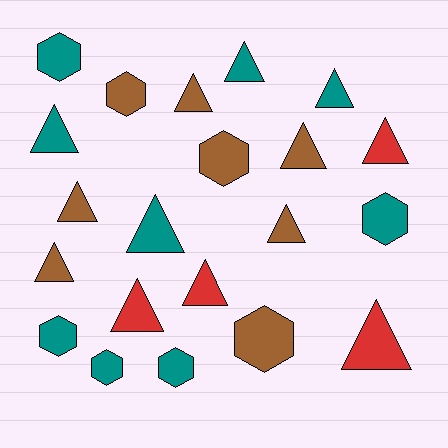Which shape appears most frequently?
Triangle, with 13 objects.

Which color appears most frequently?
Teal, with 9 objects.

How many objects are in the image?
There are 21 objects.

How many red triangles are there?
There are 4 red triangles.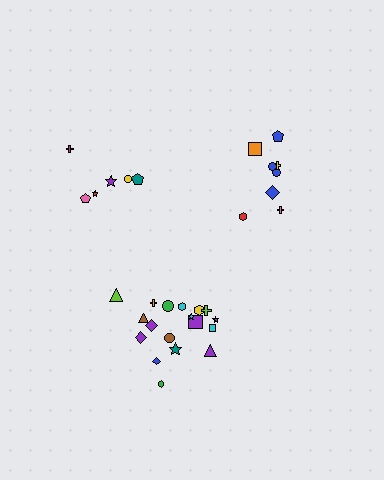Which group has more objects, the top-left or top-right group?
The top-right group.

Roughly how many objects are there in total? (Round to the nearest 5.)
Roughly 30 objects in total.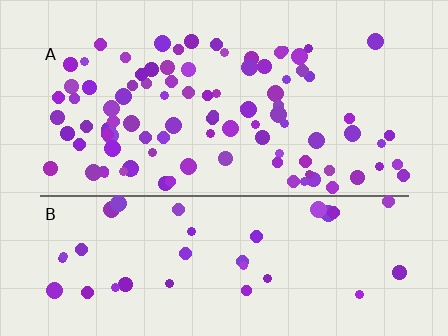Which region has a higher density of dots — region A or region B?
A (the top).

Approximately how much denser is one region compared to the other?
Approximately 2.4× — region A over region B.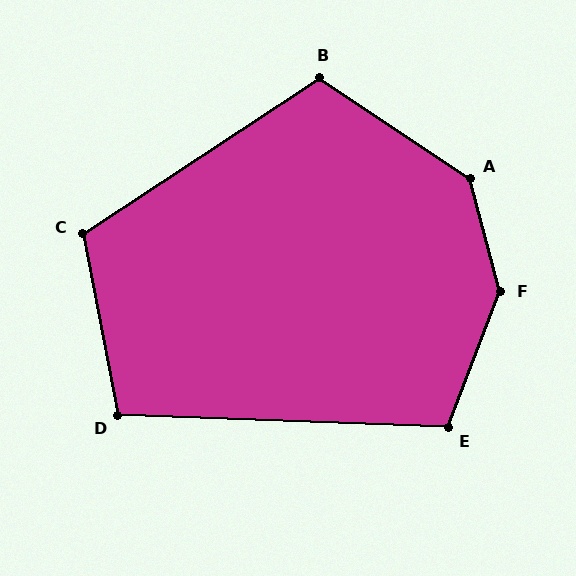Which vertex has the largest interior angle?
F, at approximately 144 degrees.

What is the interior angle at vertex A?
Approximately 139 degrees (obtuse).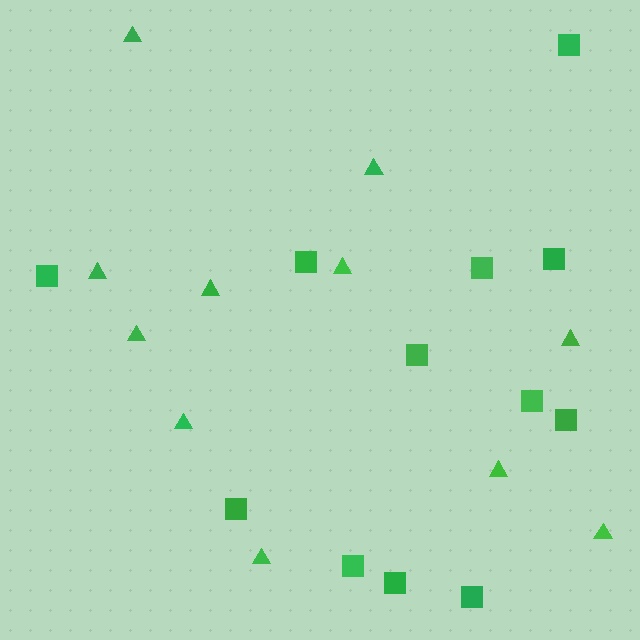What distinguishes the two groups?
There are 2 groups: one group of squares (12) and one group of triangles (11).